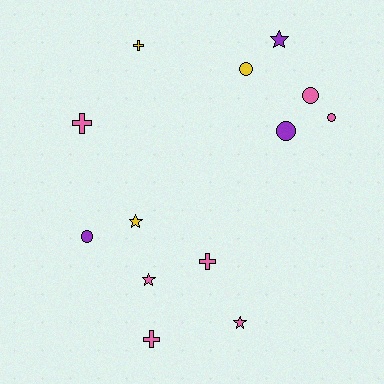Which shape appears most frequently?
Circle, with 5 objects.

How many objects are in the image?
There are 13 objects.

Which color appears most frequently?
Pink, with 7 objects.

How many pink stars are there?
There are 2 pink stars.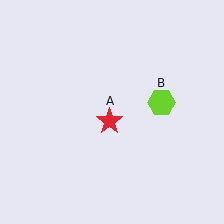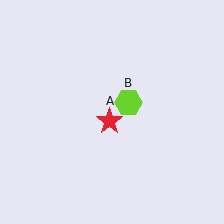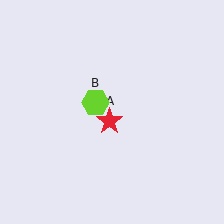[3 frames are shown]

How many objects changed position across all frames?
1 object changed position: lime hexagon (object B).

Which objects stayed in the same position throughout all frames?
Red star (object A) remained stationary.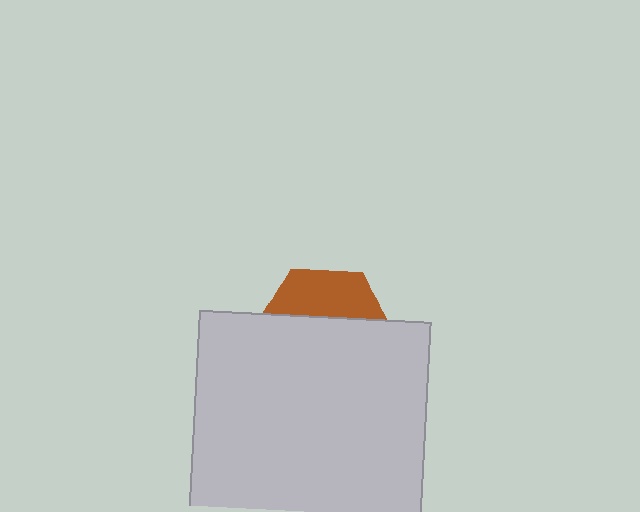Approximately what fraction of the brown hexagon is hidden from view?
Roughly 67% of the brown hexagon is hidden behind the light gray square.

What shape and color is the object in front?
The object in front is a light gray square.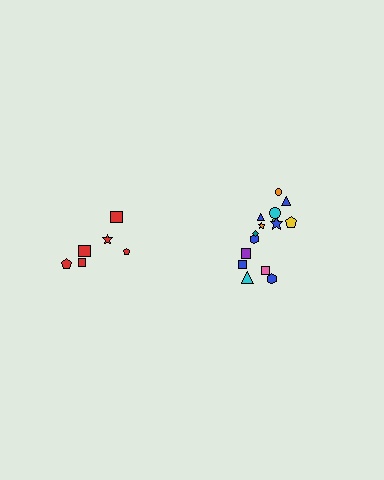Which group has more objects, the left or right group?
The right group.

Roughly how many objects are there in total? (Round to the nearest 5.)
Roughly 20 objects in total.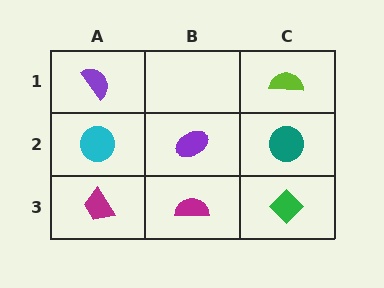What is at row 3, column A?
A magenta trapezoid.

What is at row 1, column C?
A lime semicircle.